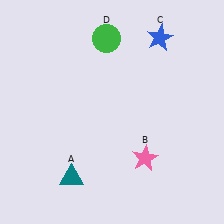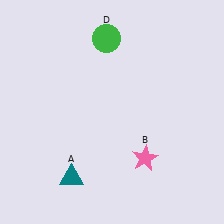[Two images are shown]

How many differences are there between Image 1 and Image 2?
There is 1 difference between the two images.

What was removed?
The blue star (C) was removed in Image 2.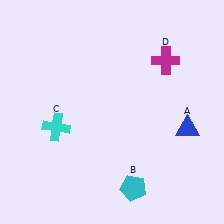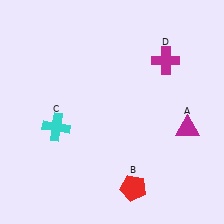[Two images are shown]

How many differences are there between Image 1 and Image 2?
There are 2 differences between the two images.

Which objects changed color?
A changed from blue to magenta. B changed from cyan to red.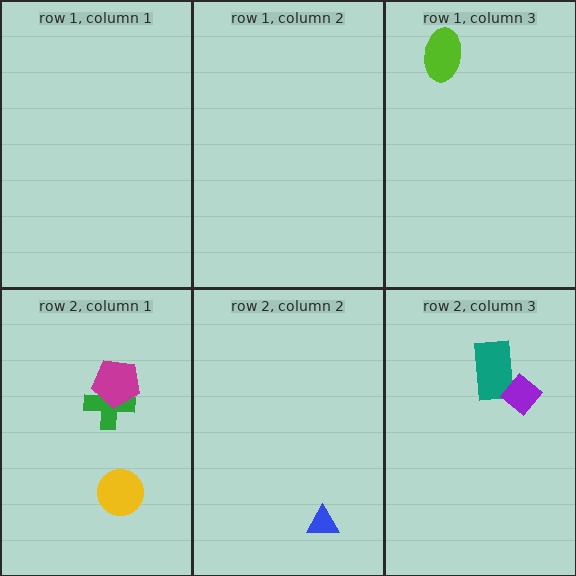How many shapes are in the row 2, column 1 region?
3.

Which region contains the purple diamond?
The row 2, column 3 region.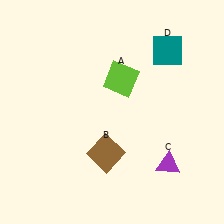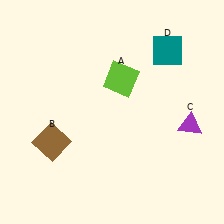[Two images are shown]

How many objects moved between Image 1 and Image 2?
2 objects moved between the two images.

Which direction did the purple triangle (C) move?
The purple triangle (C) moved up.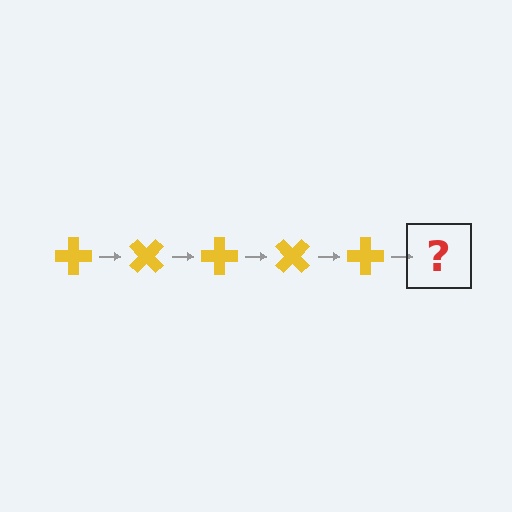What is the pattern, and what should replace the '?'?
The pattern is that the cross rotates 45 degrees each step. The '?' should be a yellow cross rotated 225 degrees.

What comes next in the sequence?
The next element should be a yellow cross rotated 225 degrees.